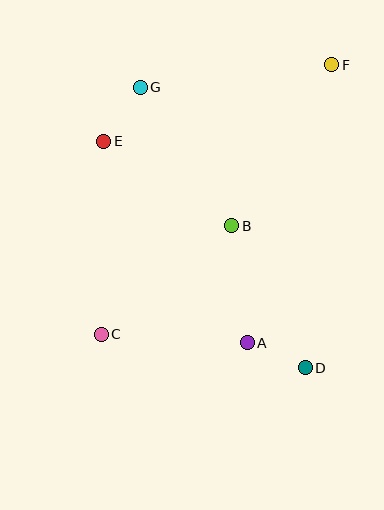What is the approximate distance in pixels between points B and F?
The distance between B and F is approximately 190 pixels.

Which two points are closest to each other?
Points A and D are closest to each other.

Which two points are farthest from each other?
Points C and F are farthest from each other.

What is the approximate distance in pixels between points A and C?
The distance between A and C is approximately 146 pixels.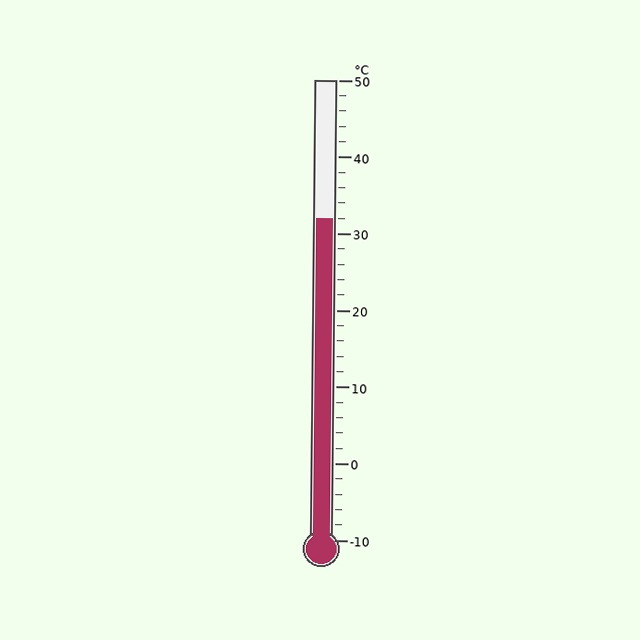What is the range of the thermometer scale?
The thermometer scale ranges from -10°C to 50°C.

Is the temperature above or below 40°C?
The temperature is below 40°C.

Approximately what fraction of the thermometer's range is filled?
The thermometer is filled to approximately 70% of its range.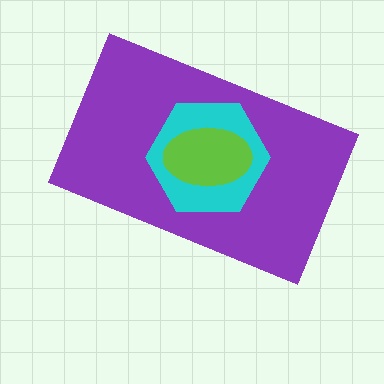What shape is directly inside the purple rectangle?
The cyan hexagon.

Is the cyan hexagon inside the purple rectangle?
Yes.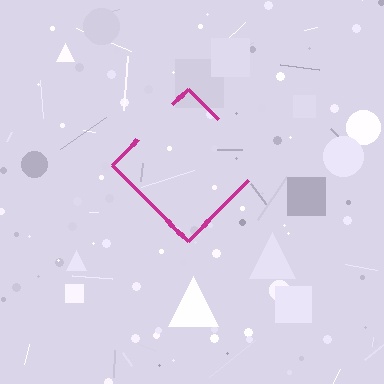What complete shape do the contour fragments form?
The contour fragments form a diamond.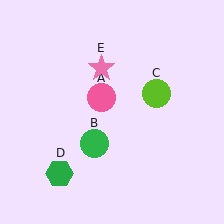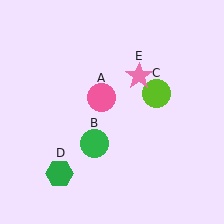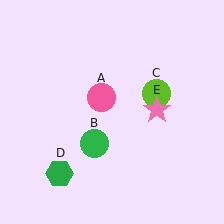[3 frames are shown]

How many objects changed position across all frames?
1 object changed position: pink star (object E).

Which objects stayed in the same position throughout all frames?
Pink circle (object A) and green circle (object B) and lime circle (object C) and green hexagon (object D) remained stationary.